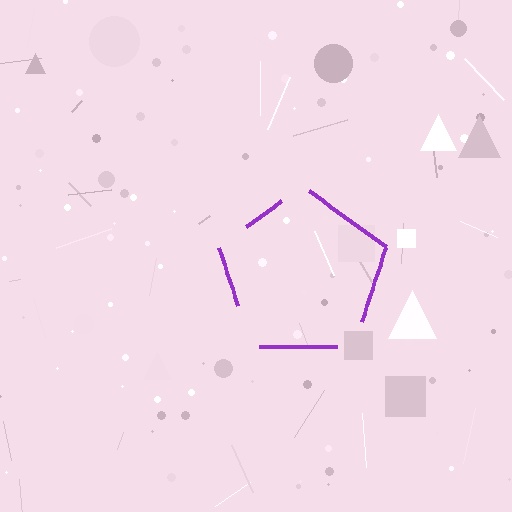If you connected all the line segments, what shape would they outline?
They would outline a pentagon.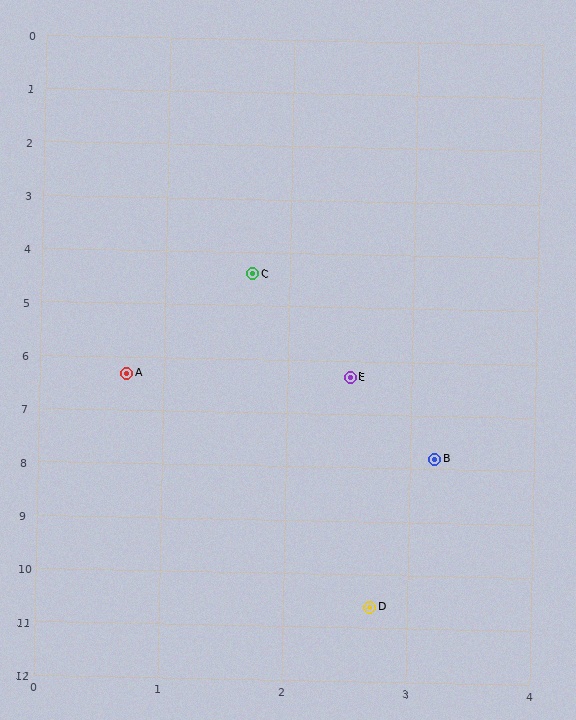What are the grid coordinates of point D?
Point D is at approximately (2.7, 10.6).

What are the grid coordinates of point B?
Point B is at approximately (3.2, 7.8).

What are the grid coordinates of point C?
Point C is at approximately (1.7, 4.4).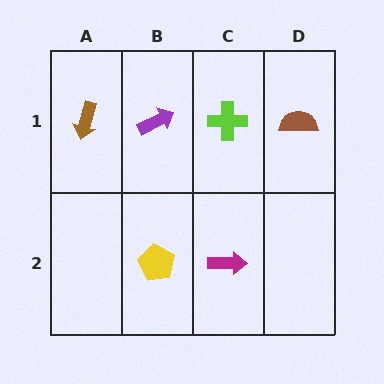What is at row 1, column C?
A lime cross.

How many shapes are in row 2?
2 shapes.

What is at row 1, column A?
A brown arrow.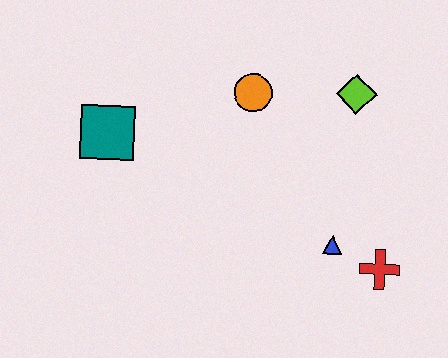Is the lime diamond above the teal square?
Yes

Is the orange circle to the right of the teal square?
Yes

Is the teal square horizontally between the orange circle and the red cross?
No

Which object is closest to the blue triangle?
The red cross is closest to the blue triangle.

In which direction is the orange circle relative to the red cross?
The orange circle is above the red cross.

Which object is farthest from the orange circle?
The red cross is farthest from the orange circle.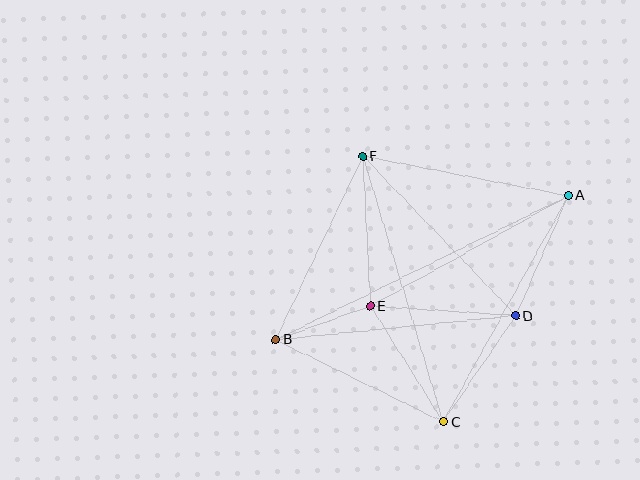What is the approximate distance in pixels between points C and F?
The distance between C and F is approximately 278 pixels.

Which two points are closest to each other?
Points B and E are closest to each other.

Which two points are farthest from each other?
Points A and B are farthest from each other.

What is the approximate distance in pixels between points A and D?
The distance between A and D is approximately 131 pixels.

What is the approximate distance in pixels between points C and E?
The distance between C and E is approximately 137 pixels.